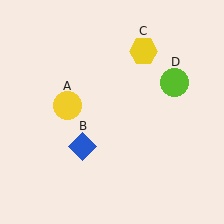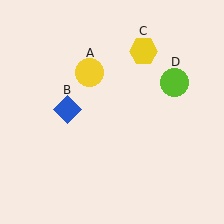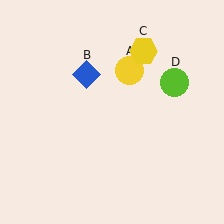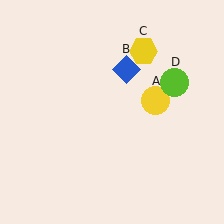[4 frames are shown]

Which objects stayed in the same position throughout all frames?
Yellow hexagon (object C) and lime circle (object D) remained stationary.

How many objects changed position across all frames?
2 objects changed position: yellow circle (object A), blue diamond (object B).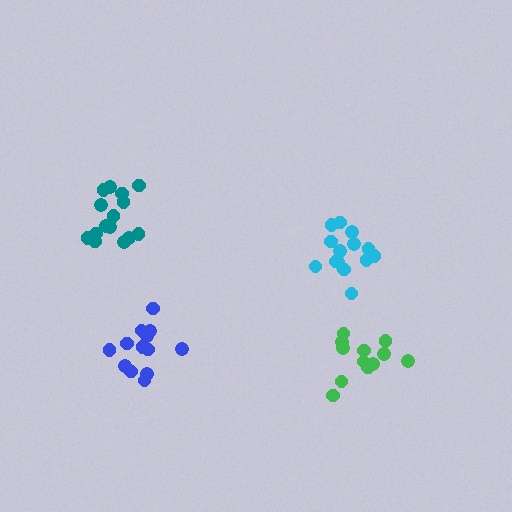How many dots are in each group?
Group 1: 14 dots, Group 2: 13 dots, Group 3: 12 dots, Group 4: 15 dots (54 total).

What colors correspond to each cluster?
The clusters are colored: cyan, blue, green, teal.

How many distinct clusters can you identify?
There are 4 distinct clusters.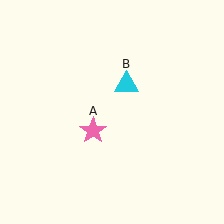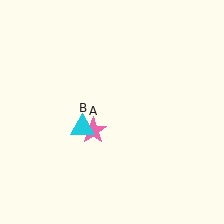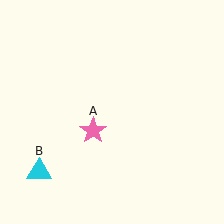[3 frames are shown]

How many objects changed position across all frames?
1 object changed position: cyan triangle (object B).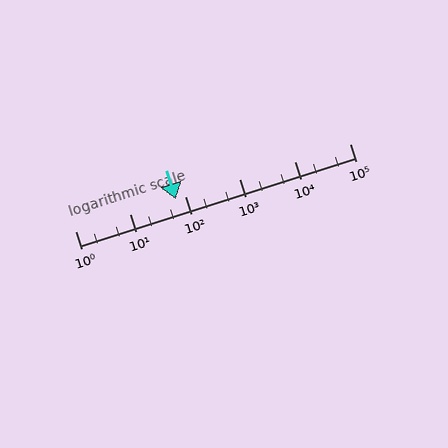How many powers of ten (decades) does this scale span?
The scale spans 5 decades, from 1 to 100000.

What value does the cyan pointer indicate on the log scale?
The pointer indicates approximately 69.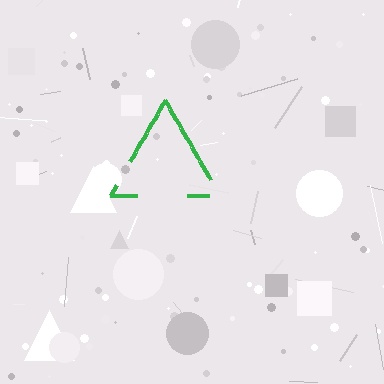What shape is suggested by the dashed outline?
The dashed outline suggests a triangle.